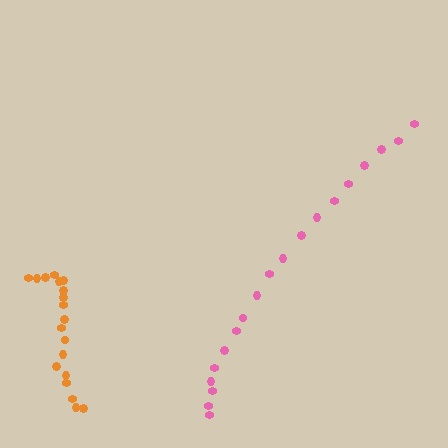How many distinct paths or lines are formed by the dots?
There are 2 distinct paths.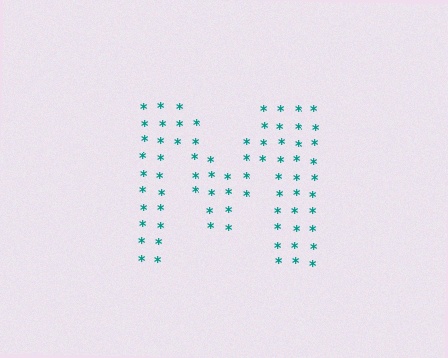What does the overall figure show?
The overall figure shows the letter M.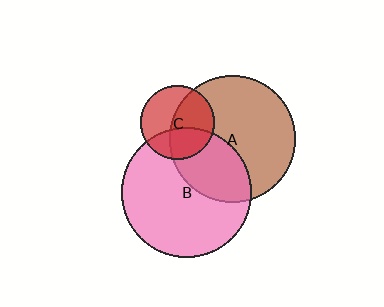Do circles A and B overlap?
Yes.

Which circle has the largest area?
Circle B (pink).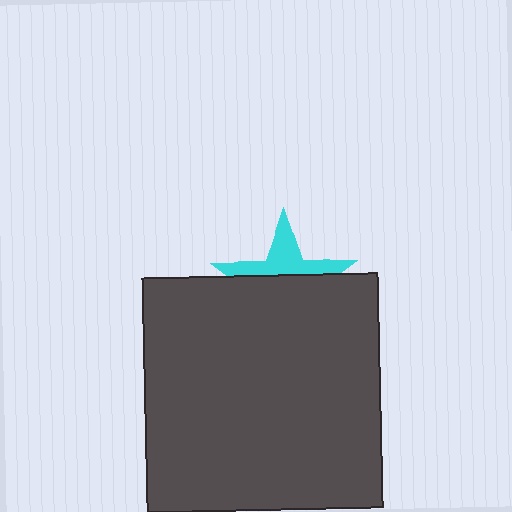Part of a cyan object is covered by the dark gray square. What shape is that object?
It is a star.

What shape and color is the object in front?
The object in front is a dark gray square.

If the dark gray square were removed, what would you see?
You would see the complete cyan star.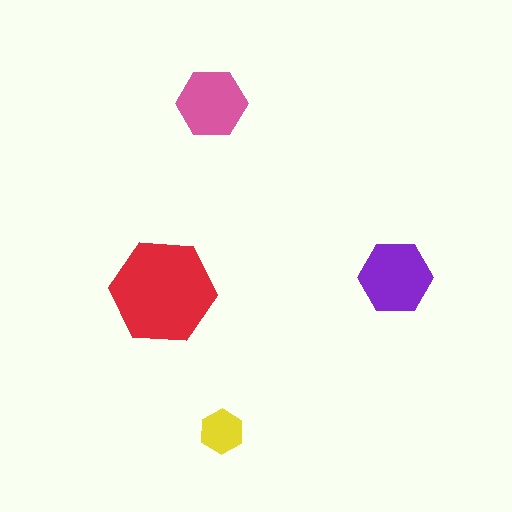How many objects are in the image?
There are 4 objects in the image.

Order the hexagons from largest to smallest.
the red one, the purple one, the pink one, the yellow one.